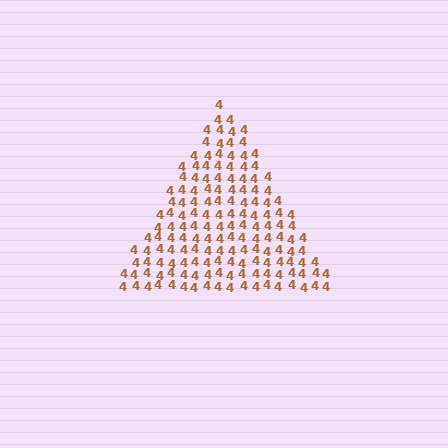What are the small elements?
The small elements are digit 4's.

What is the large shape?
The large shape is a triangle.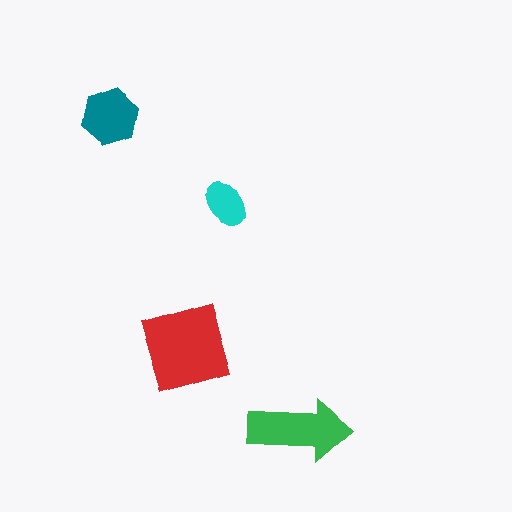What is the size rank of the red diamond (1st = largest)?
1st.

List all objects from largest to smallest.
The red diamond, the green arrow, the teal hexagon, the cyan ellipse.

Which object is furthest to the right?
The green arrow is rightmost.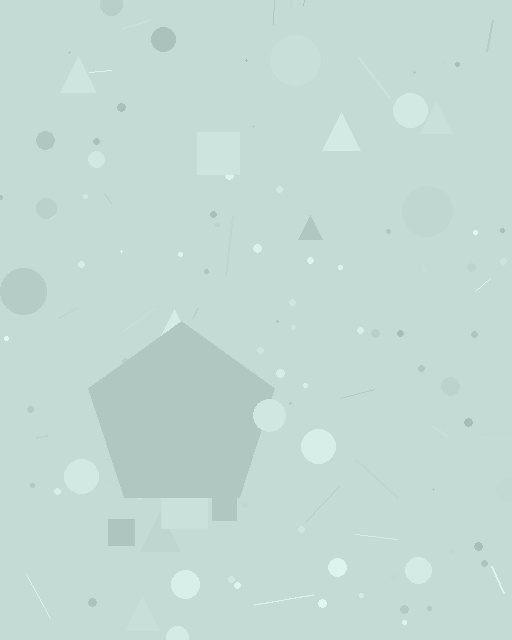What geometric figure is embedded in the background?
A pentagon is embedded in the background.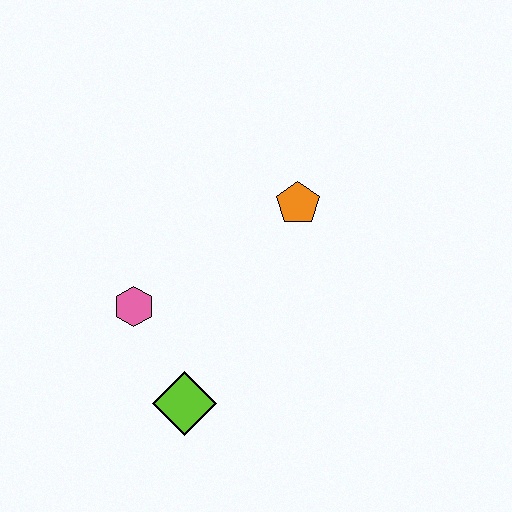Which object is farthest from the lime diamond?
The orange pentagon is farthest from the lime diamond.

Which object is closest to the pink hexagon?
The lime diamond is closest to the pink hexagon.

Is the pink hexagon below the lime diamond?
No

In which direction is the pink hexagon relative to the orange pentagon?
The pink hexagon is to the left of the orange pentagon.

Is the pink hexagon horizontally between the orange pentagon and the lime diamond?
No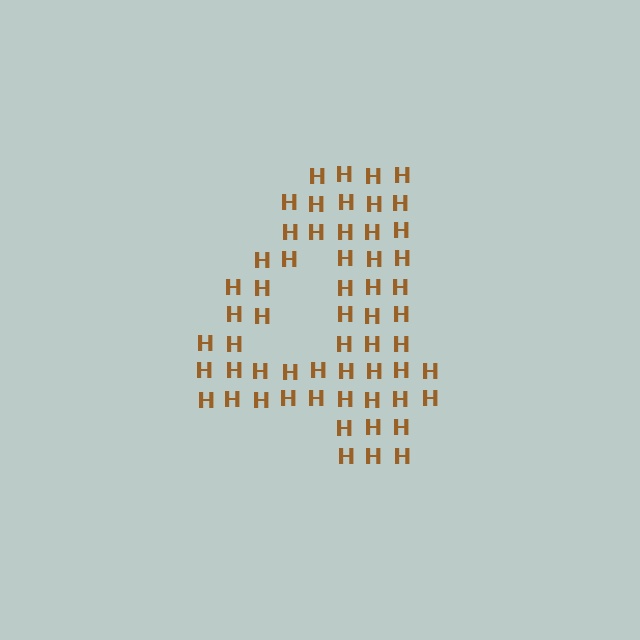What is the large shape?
The large shape is the digit 4.